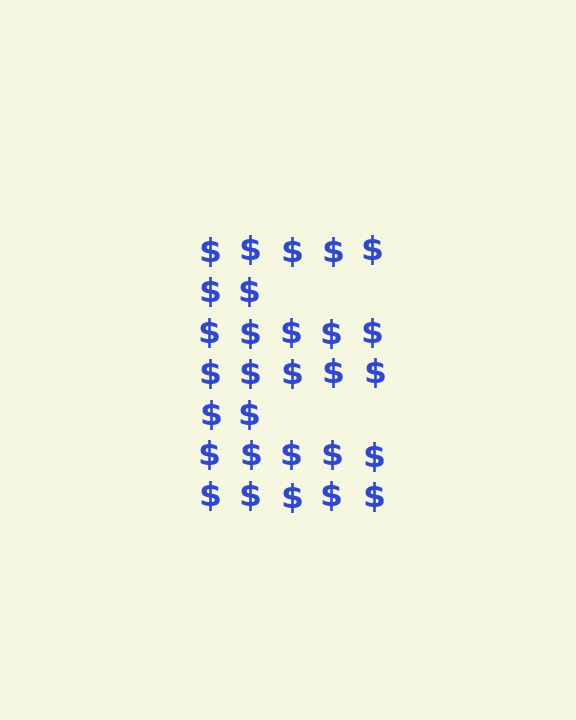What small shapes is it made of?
It is made of small dollar signs.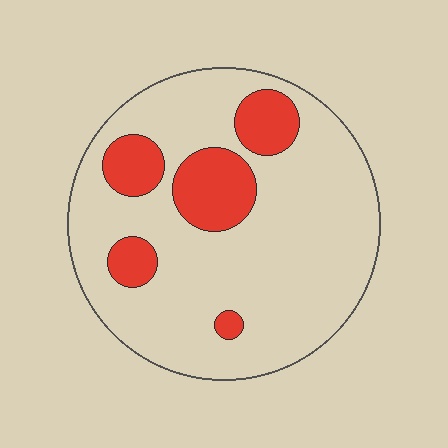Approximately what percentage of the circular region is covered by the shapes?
Approximately 20%.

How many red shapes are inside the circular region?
5.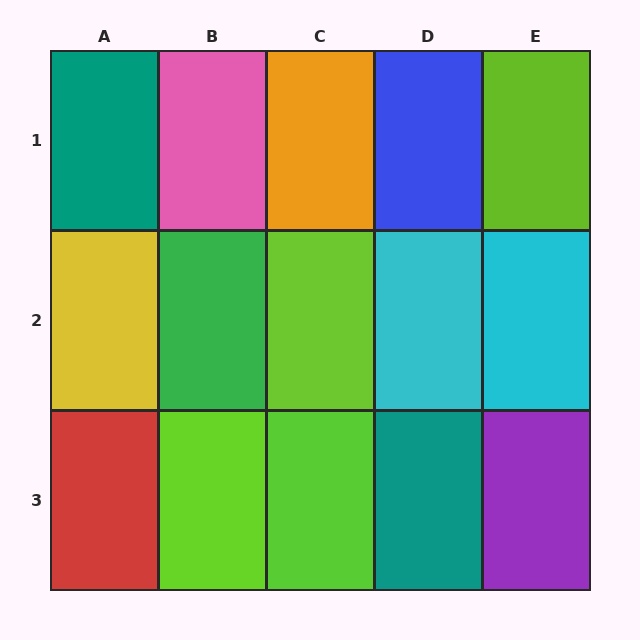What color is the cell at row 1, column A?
Teal.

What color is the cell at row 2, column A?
Yellow.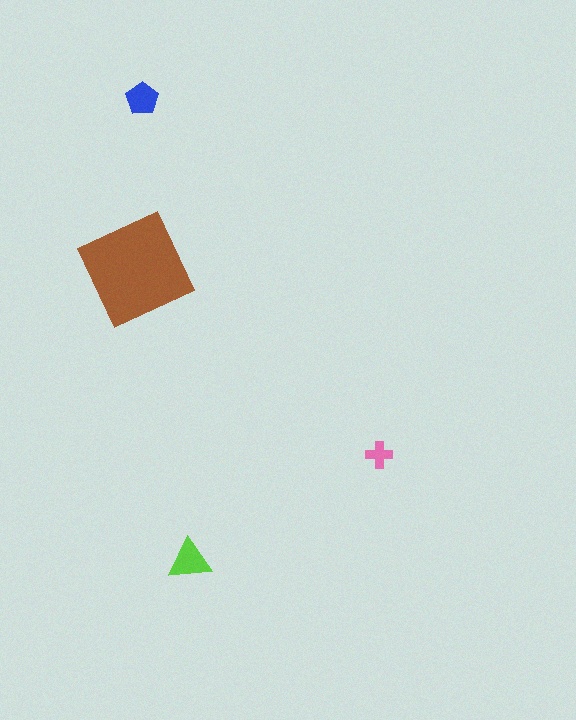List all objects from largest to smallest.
The brown square, the lime triangle, the blue pentagon, the pink cross.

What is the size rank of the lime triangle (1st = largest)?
2nd.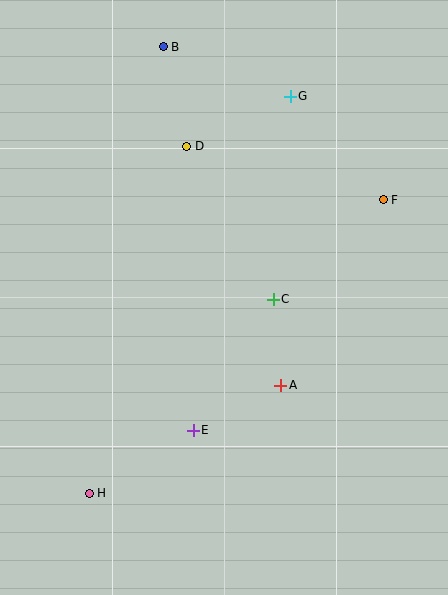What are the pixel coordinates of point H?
Point H is at (89, 493).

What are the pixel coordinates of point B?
Point B is at (163, 47).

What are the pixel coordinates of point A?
Point A is at (281, 385).